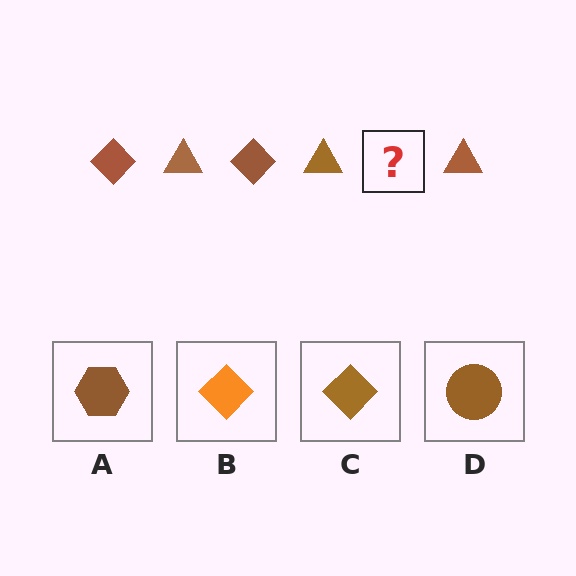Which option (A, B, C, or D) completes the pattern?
C.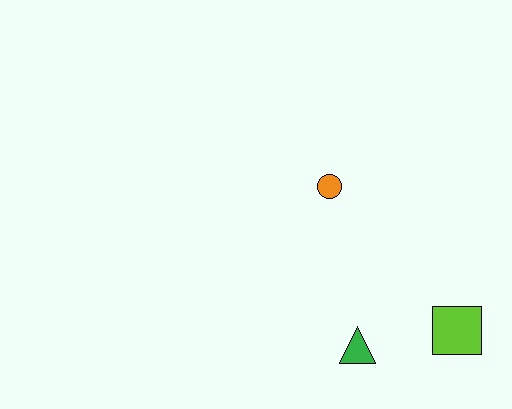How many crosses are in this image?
There are no crosses.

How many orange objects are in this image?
There is 1 orange object.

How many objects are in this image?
There are 3 objects.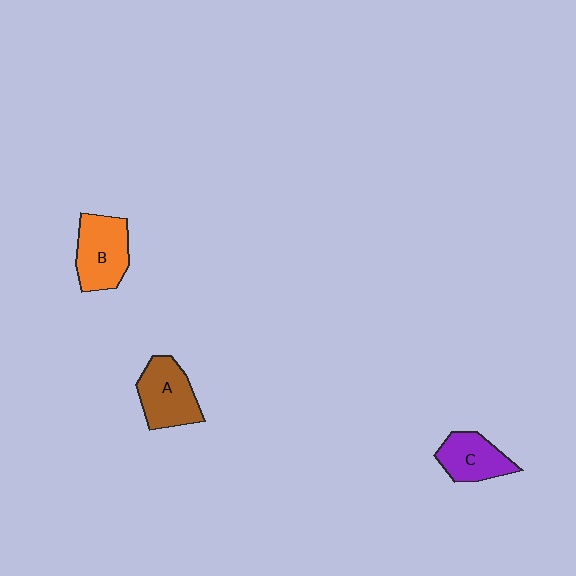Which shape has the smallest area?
Shape C (purple).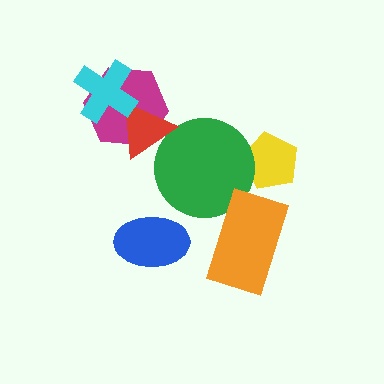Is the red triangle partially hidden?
Yes, it is partially covered by another shape.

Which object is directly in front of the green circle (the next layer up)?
The red triangle is directly in front of the green circle.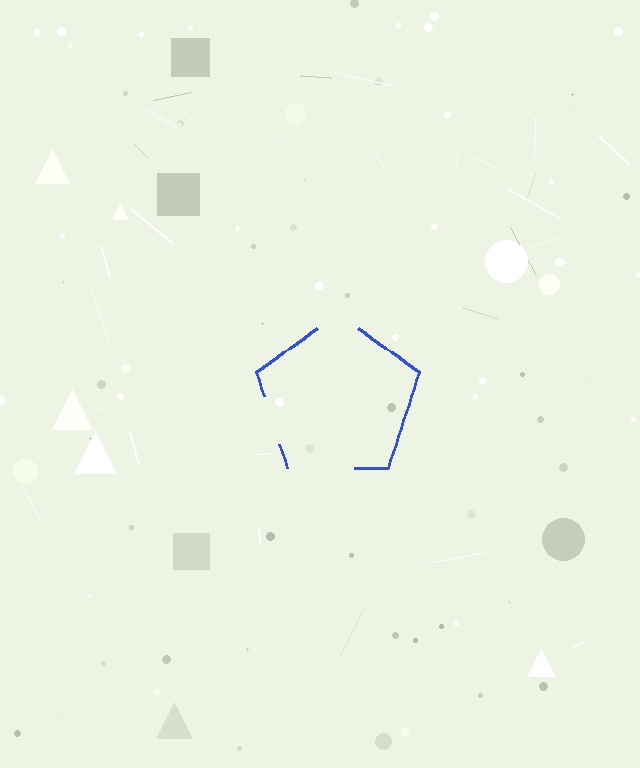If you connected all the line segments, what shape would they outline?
They would outline a pentagon.